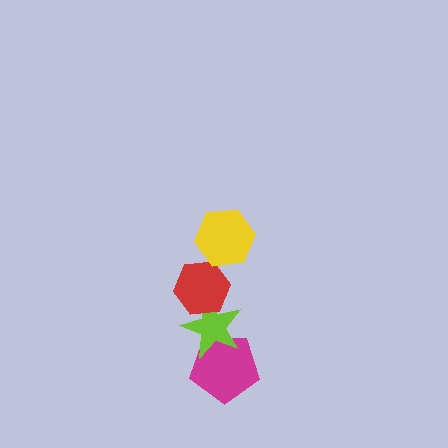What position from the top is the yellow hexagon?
The yellow hexagon is 1st from the top.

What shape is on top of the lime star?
The red hexagon is on top of the lime star.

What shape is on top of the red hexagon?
The yellow hexagon is on top of the red hexagon.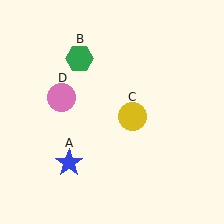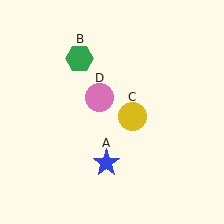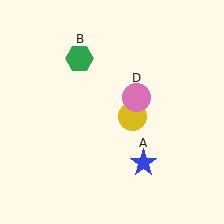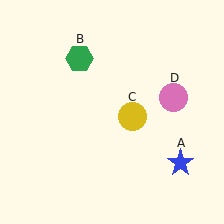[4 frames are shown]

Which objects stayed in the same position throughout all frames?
Green hexagon (object B) and yellow circle (object C) remained stationary.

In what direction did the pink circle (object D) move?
The pink circle (object D) moved right.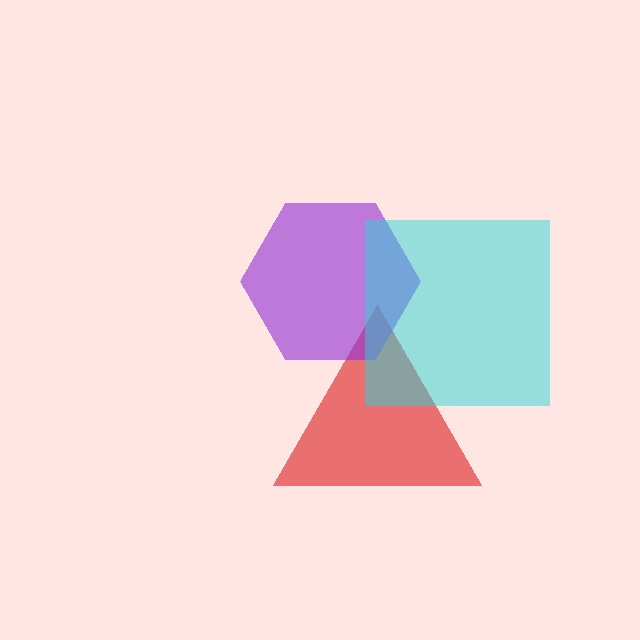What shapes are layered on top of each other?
The layered shapes are: a red triangle, a purple hexagon, a cyan square.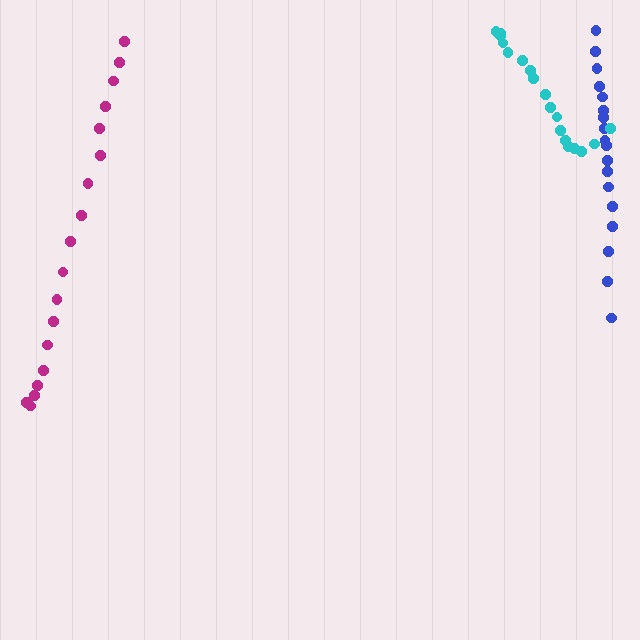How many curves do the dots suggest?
There are 3 distinct paths.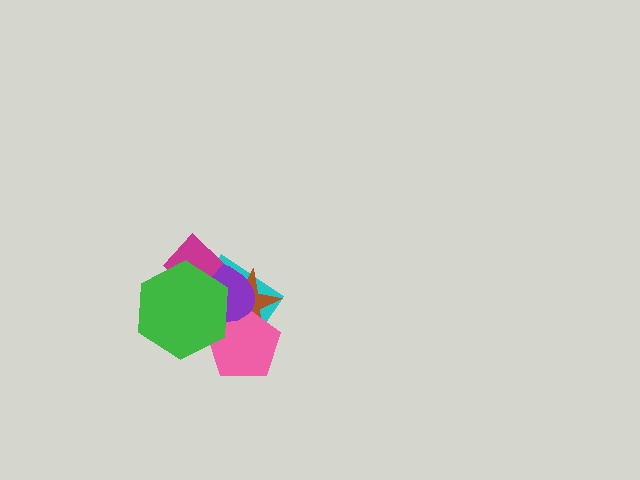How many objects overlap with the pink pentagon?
4 objects overlap with the pink pentagon.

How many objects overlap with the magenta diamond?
3 objects overlap with the magenta diamond.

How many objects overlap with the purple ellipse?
5 objects overlap with the purple ellipse.